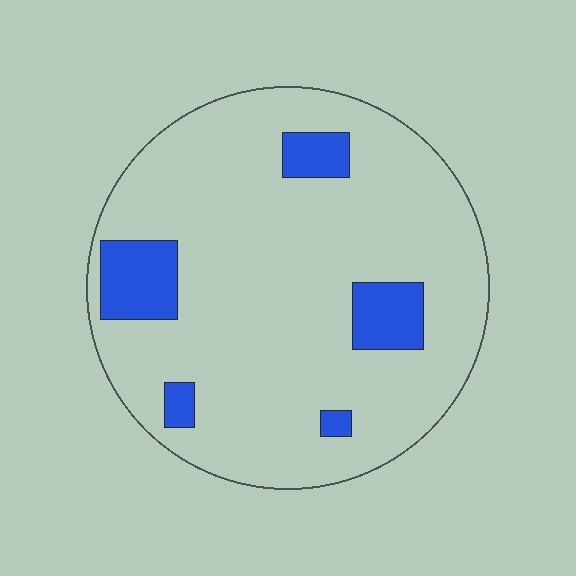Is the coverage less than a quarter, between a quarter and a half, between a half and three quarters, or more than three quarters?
Less than a quarter.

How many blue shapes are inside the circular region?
5.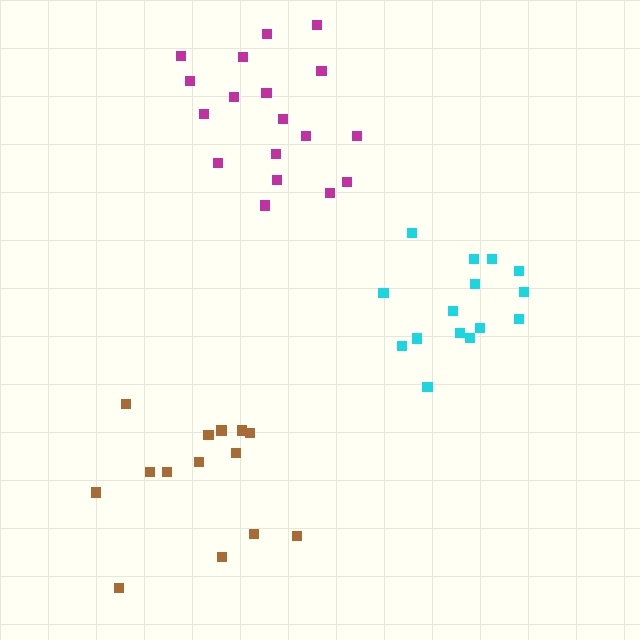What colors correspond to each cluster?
The clusters are colored: cyan, magenta, brown.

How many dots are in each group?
Group 1: 15 dots, Group 2: 18 dots, Group 3: 14 dots (47 total).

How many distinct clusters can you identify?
There are 3 distinct clusters.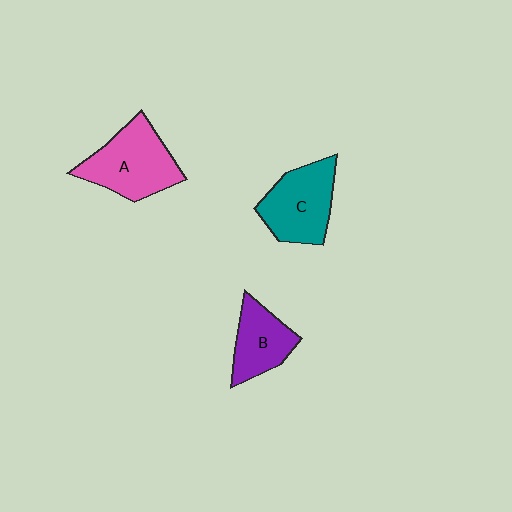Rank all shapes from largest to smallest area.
From largest to smallest: A (pink), C (teal), B (purple).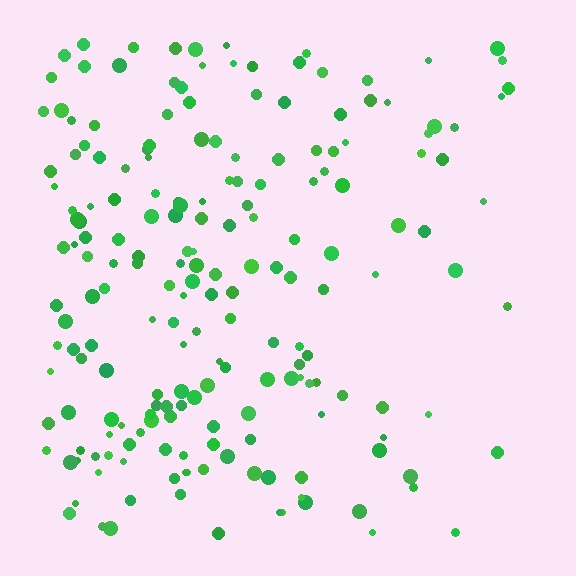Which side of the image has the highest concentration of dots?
The left.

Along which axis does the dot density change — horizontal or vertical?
Horizontal.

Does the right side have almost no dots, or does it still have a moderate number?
Still a moderate number, just noticeably fewer than the left.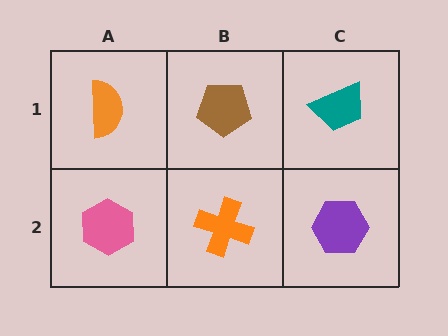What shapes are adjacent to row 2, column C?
A teal trapezoid (row 1, column C), an orange cross (row 2, column B).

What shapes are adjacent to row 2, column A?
An orange semicircle (row 1, column A), an orange cross (row 2, column B).